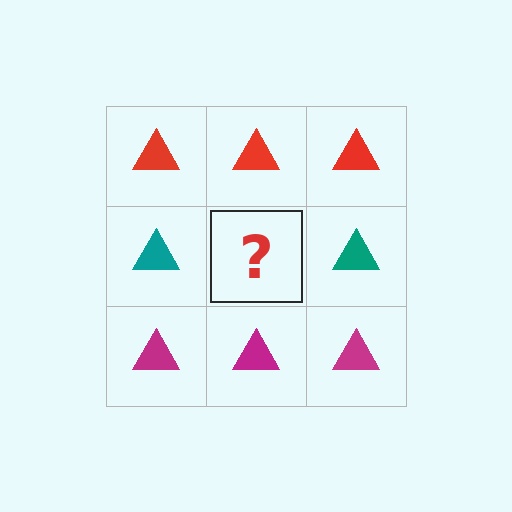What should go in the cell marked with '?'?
The missing cell should contain a teal triangle.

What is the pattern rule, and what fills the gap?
The rule is that each row has a consistent color. The gap should be filled with a teal triangle.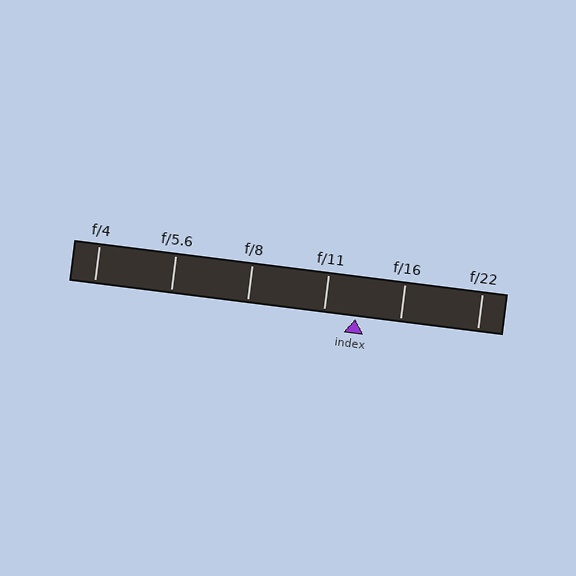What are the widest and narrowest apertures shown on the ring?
The widest aperture shown is f/4 and the narrowest is f/22.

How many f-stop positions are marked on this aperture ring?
There are 6 f-stop positions marked.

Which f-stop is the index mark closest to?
The index mark is closest to f/11.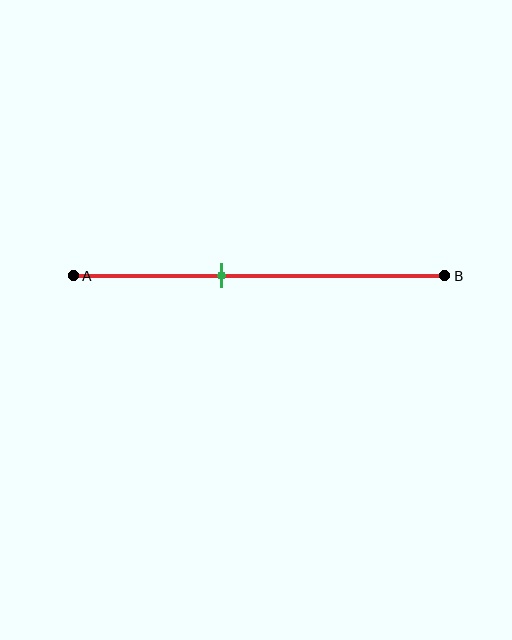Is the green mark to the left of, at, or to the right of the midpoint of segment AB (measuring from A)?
The green mark is to the left of the midpoint of segment AB.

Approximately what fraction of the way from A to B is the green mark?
The green mark is approximately 40% of the way from A to B.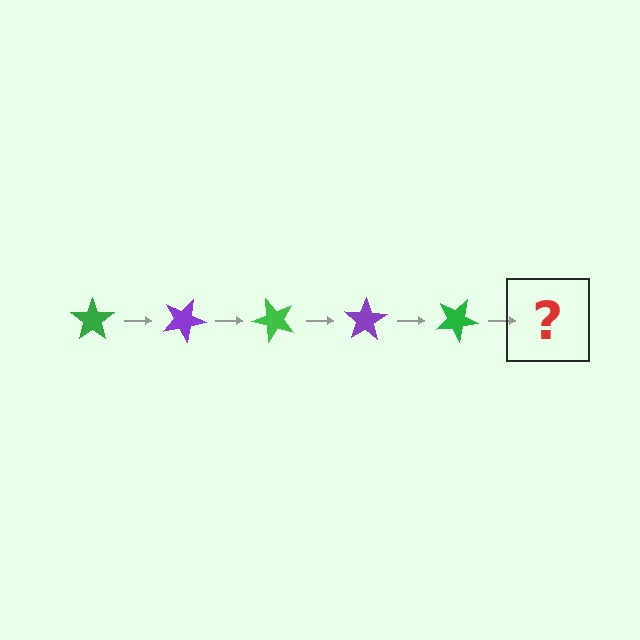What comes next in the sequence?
The next element should be a purple star, rotated 125 degrees from the start.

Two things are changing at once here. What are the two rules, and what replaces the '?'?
The two rules are that it rotates 25 degrees each step and the color cycles through green and purple. The '?' should be a purple star, rotated 125 degrees from the start.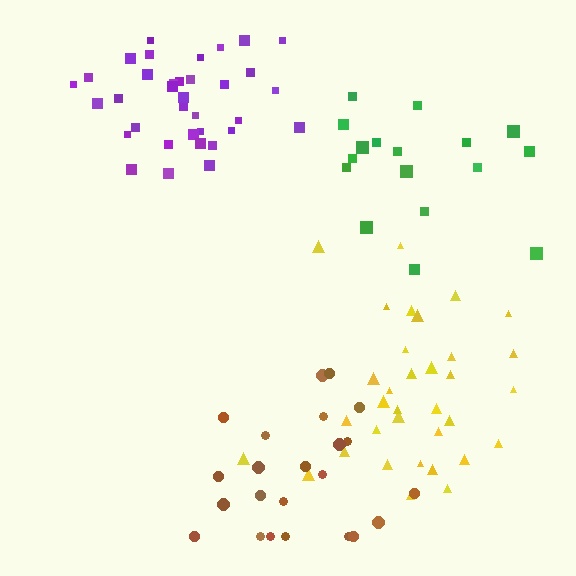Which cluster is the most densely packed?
Purple.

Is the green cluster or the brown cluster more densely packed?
Brown.